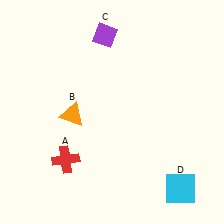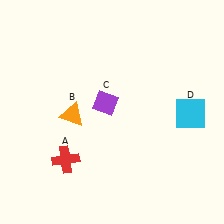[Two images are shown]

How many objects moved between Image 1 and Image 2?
2 objects moved between the two images.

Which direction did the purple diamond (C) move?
The purple diamond (C) moved down.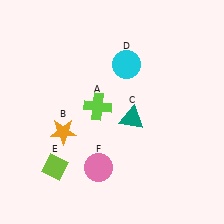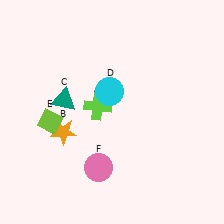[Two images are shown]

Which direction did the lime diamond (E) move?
The lime diamond (E) moved up.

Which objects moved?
The objects that moved are: the teal triangle (C), the cyan circle (D), the lime diamond (E).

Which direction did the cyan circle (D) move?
The cyan circle (D) moved down.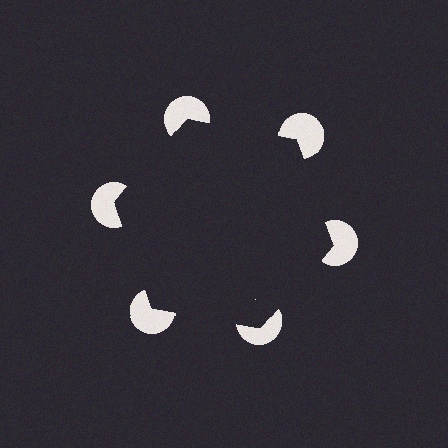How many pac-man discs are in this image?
There are 6 — one at each vertex of the illusory hexagon.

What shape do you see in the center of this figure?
An illusory hexagon — its edges are inferred from the aligned wedge cuts in the pac-man discs, not physically drawn.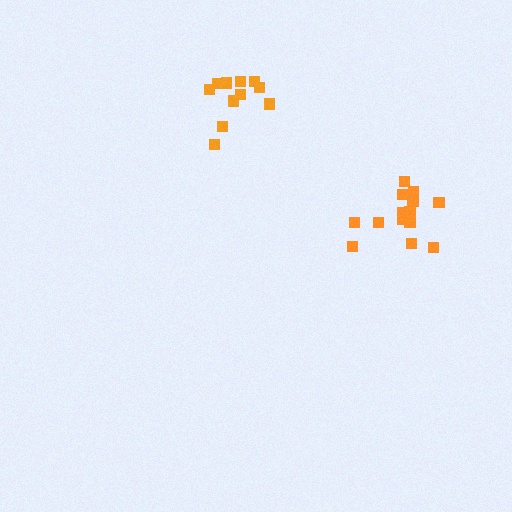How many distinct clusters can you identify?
There are 2 distinct clusters.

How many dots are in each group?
Group 1: 11 dots, Group 2: 15 dots (26 total).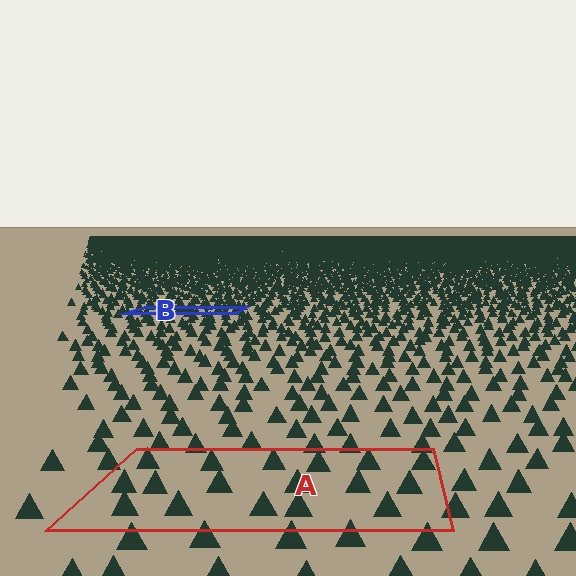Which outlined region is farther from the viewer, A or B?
Region B is farther from the viewer — the texture elements inside it appear smaller and more densely packed.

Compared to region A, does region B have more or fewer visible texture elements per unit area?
Region B has more texture elements per unit area — they are packed more densely because it is farther away.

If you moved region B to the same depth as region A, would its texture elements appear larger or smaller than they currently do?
They would appear larger. At a closer depth, the same texture elements are projected at a bigger on-screen size.